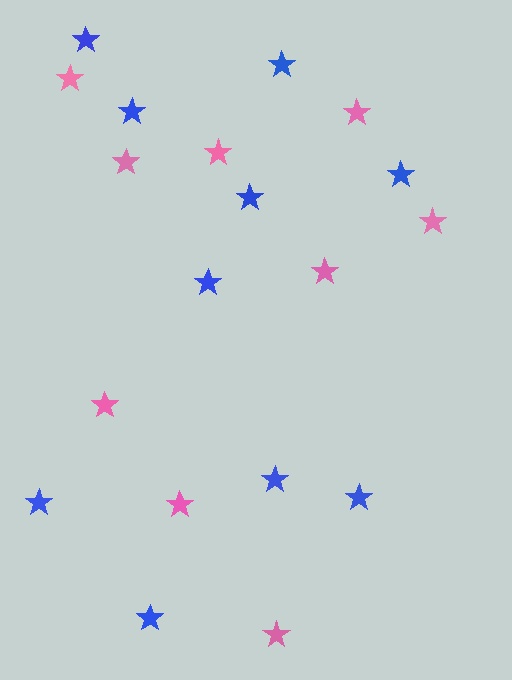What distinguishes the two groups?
There are 2 groups: one group of pink stars (9) and one group of blue stars (10).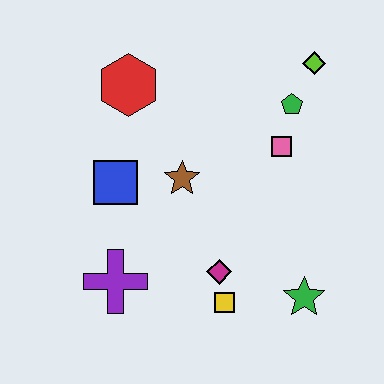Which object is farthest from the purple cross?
The lime diamond is farthest from the purple cross.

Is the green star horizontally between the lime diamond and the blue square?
Yes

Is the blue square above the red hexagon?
No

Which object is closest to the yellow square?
The magenta diamond is closest to the yellow square.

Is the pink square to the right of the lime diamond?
No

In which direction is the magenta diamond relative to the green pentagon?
The magenta diamond is below the green pentagon.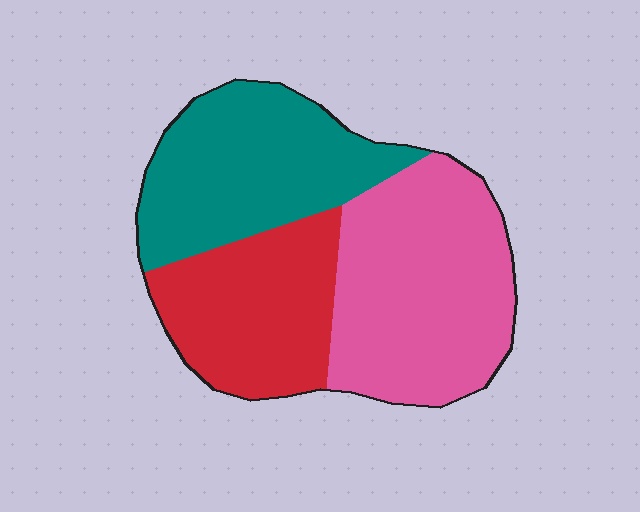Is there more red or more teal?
Teal.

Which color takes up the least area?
Red, at roughly 25%.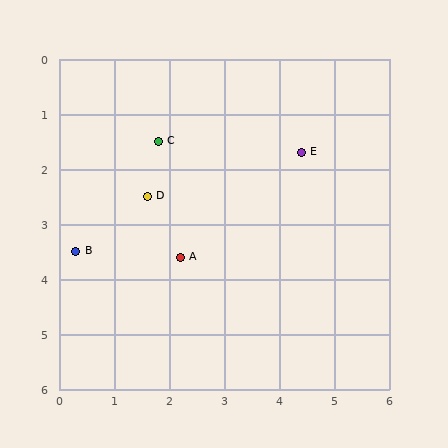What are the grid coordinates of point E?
Point E is at approximately (4.4, 1.7).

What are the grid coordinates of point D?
Point D is at approximately (1.6, 2.5).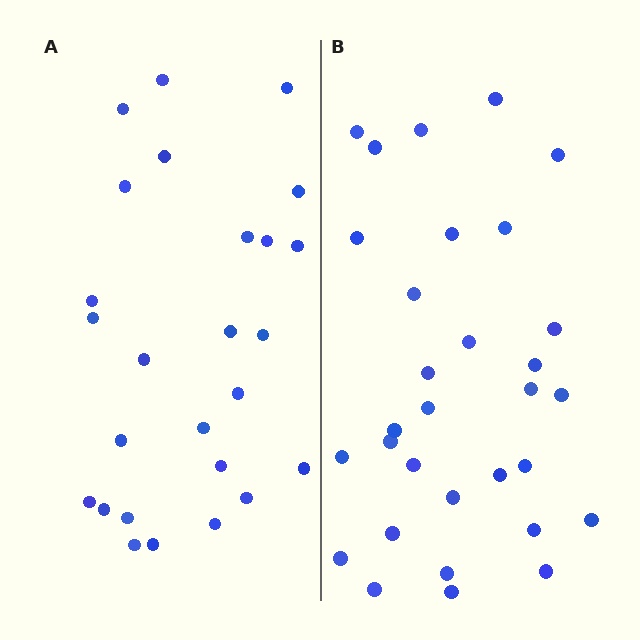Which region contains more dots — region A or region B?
Region B (the right region) has more dots.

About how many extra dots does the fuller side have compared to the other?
Region B has about 5 more dots than region A.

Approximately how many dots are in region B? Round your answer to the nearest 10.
About 30 dots. (The exact count is 31, which rounds to 30.)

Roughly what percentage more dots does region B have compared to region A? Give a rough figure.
About 20% more.